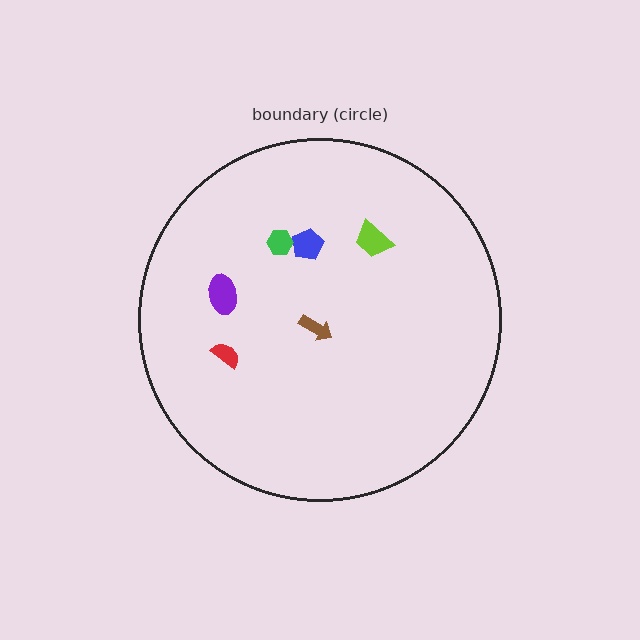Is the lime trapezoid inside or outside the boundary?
Inside.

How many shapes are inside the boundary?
6 inside, 0 outside.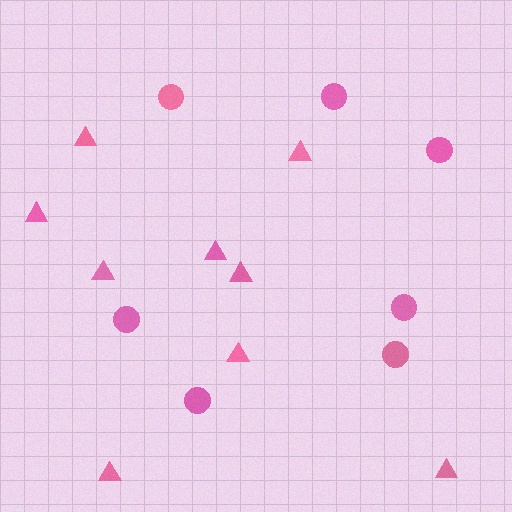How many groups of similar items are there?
There are 2 groups: one group of circles (7) and one group of triangles (9).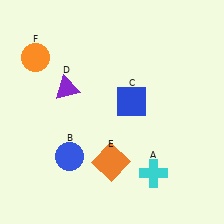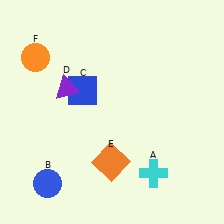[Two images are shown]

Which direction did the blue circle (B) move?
The blue circle (B) moved down.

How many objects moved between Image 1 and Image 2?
2 objects moved between the two images.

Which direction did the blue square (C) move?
The blue square (C) moved left.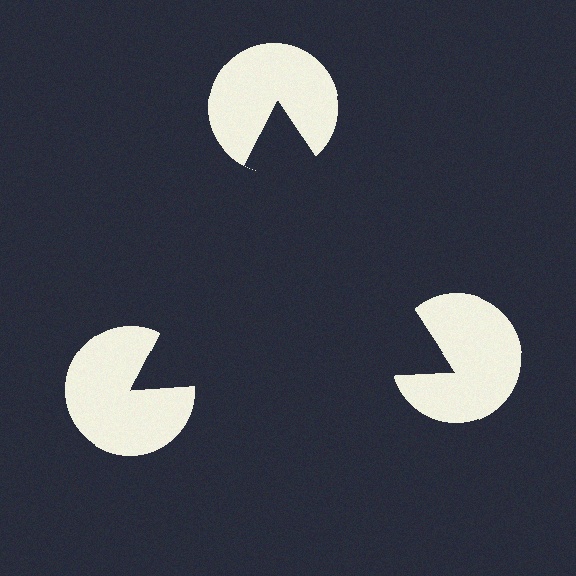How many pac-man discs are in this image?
There are 3 — one at each vertex of the illusory triangle.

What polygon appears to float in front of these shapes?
An illusory triangle — its edges are inferred from the aligned wedge cuts in the pac-man discs, not physically drawn.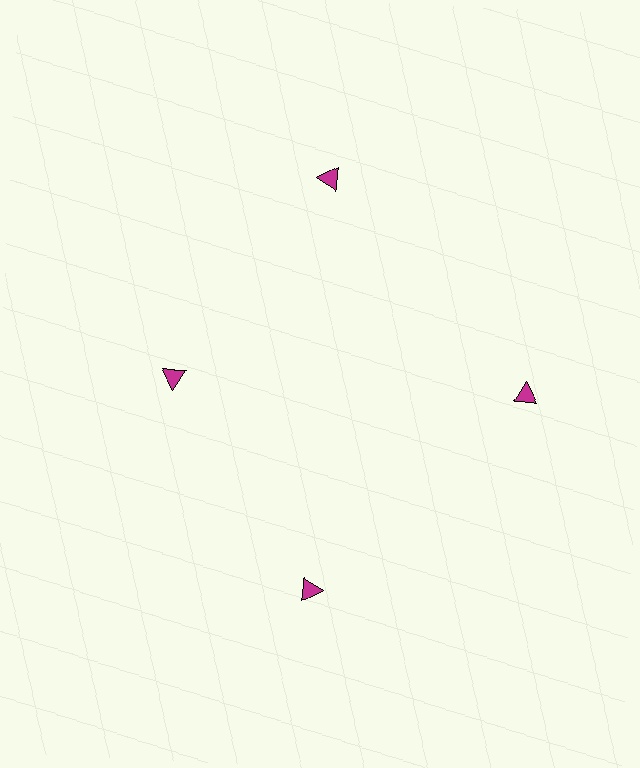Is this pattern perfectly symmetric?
No. The 4 magenta triangles are arranged in a ring, but one element near the 9 o'clock position is pulled inward toward the center, breaking the 4-fold rotational symmetry.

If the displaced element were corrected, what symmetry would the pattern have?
It would have 4-fold rotational symmetry — the pattern would map onto itself every 90 degrees.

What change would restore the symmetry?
The symmetry would be restored by moving it outward, back onto the ring so that all 4 triangles sit at equal angles and equal distance from the center.